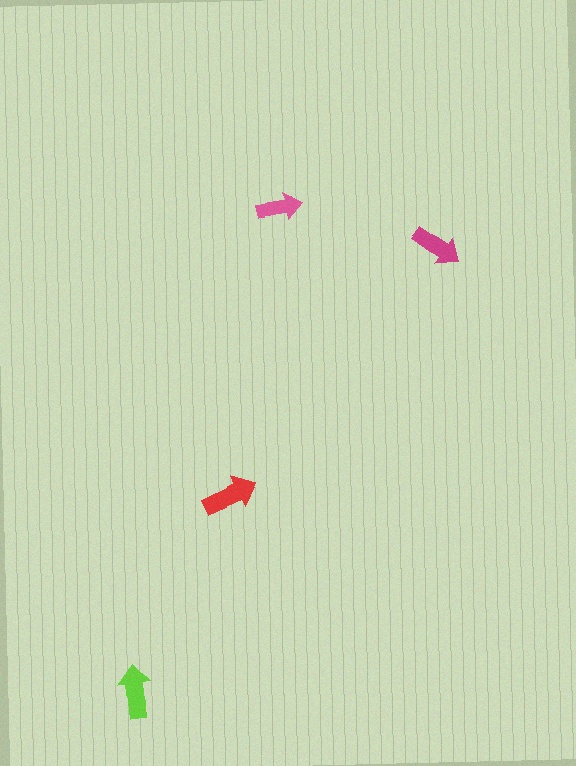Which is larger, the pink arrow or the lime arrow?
The lime one.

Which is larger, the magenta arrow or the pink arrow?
The magenta one.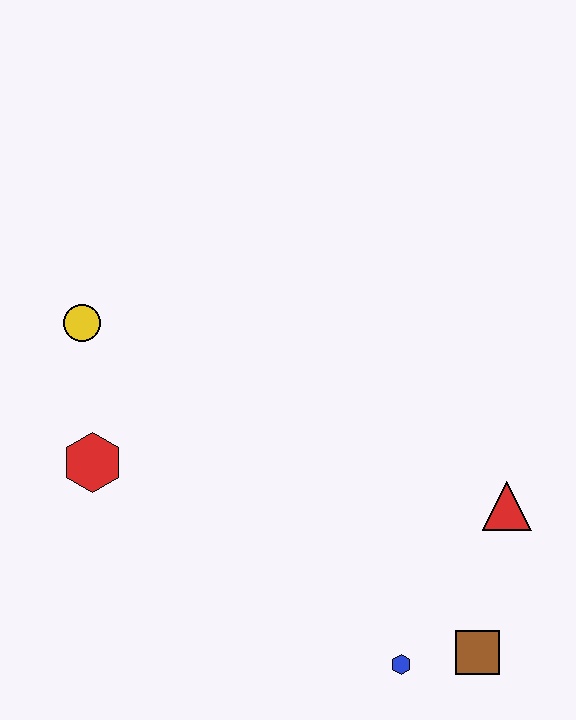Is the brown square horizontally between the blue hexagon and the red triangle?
Yes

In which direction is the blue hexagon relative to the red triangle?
The blue hexagon is below the red triangle.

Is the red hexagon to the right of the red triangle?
No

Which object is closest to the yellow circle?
The red hexagon is closest to the yellow circle.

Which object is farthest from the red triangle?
The yellow circle is farthest from the red triangle.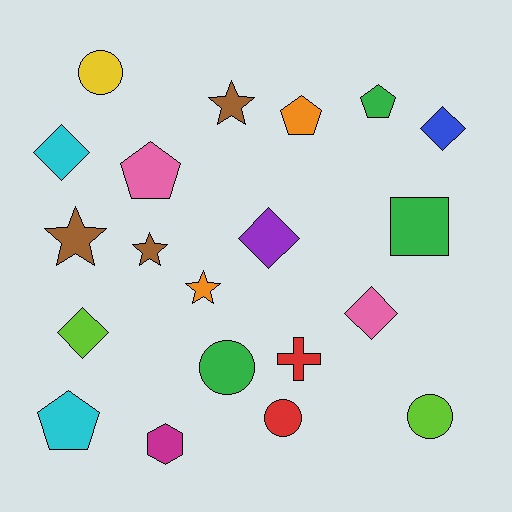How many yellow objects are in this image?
There is 1 yellow object.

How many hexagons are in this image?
There is 1 hexagon.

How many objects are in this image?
There are 20 objects.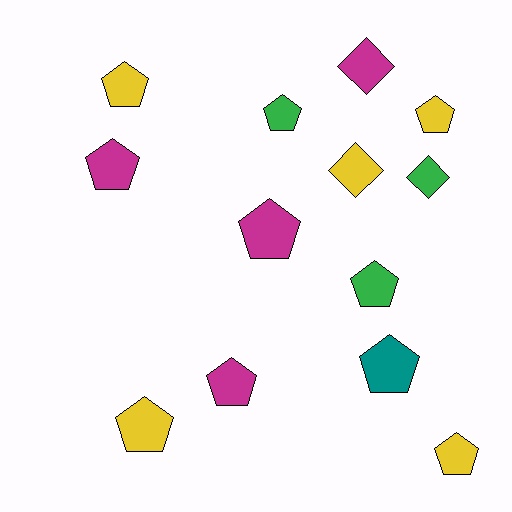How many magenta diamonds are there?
There is 1 magenta diamond.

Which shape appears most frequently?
Pentagon, with 10 objects.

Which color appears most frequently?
Yellow, with 5 objects.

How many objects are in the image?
There are 13 objects.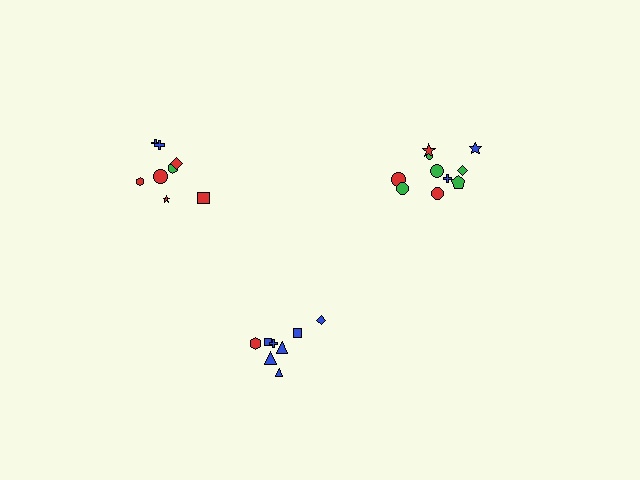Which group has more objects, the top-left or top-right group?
The top-right group.